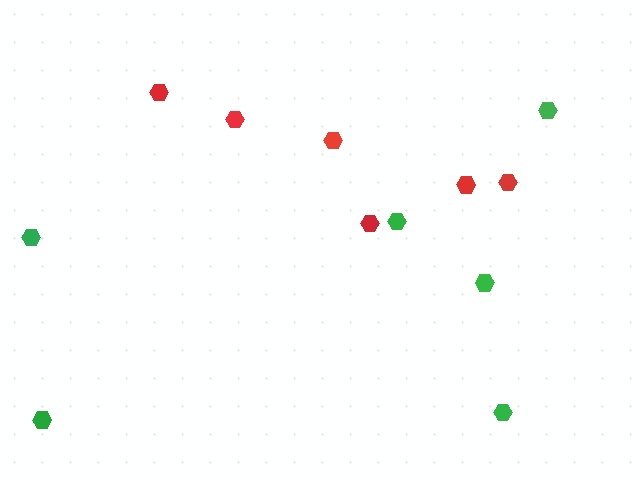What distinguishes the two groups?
There are 2 groups: one group of red hexagons (6) and one group of green hexagons (6).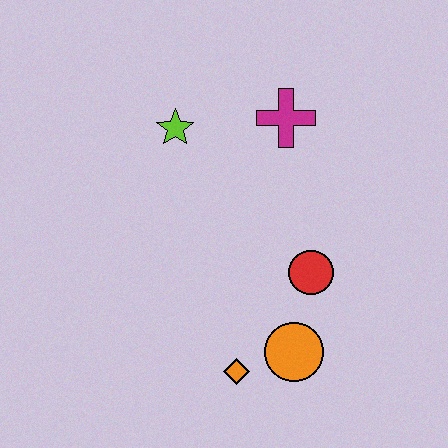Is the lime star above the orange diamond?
Yes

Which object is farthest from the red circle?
The lime star is farthest from the red circle.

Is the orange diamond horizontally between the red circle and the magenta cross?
No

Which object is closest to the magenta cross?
The lime star is closest to the magenta cross.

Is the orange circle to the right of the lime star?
Yes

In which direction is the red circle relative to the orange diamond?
The red circle is above the orange diamond.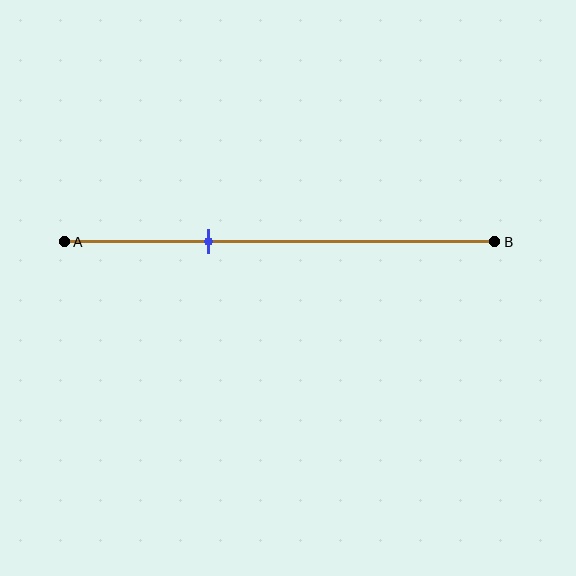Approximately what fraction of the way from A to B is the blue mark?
The blue mark is approximately 35% of the way from A to B.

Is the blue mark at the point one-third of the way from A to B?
Yes, the mark is approximately at the one-third point.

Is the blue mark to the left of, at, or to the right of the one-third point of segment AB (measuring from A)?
The blue mark is approximately at the one-third point of segment AB.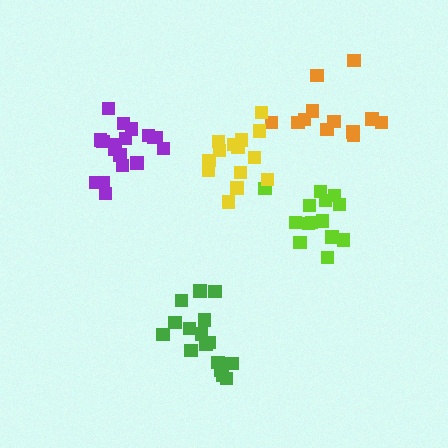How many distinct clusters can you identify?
There are 5 distinct clusters.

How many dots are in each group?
Group 1: 15 dots, Group 2: 18 dots, Group 3: 16 dots, Group 4: 12 dots, Group 5: 14 dots (75 total).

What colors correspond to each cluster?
The clusters are colored: lime, purple, green, orange, yellow.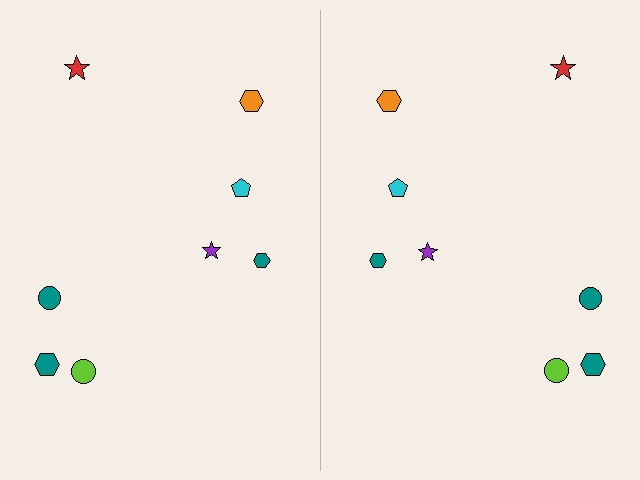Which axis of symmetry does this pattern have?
The pattern has a vertical axis of symmetry running through the center of the image.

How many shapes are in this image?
There are 16 shapes in this image.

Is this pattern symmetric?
Yes, this pattern has bilateral (reflection) symmetry.